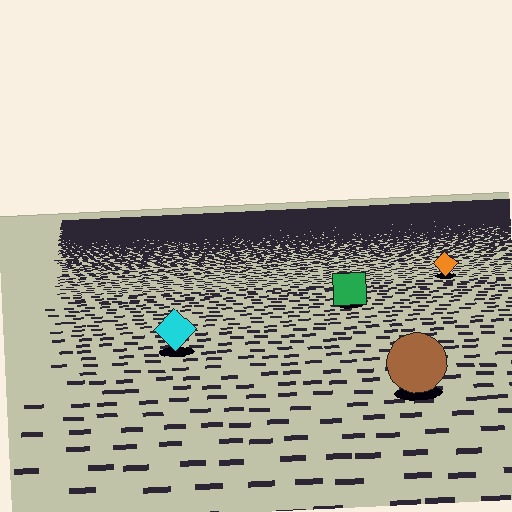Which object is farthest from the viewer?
The orange diamond is farthest from the viewer. It appears smaller and the ground texture around it is denser.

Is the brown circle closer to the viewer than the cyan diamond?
Yes. The brown circle is closer — you can tell from the texture gradient: the ground texture is coarser near it.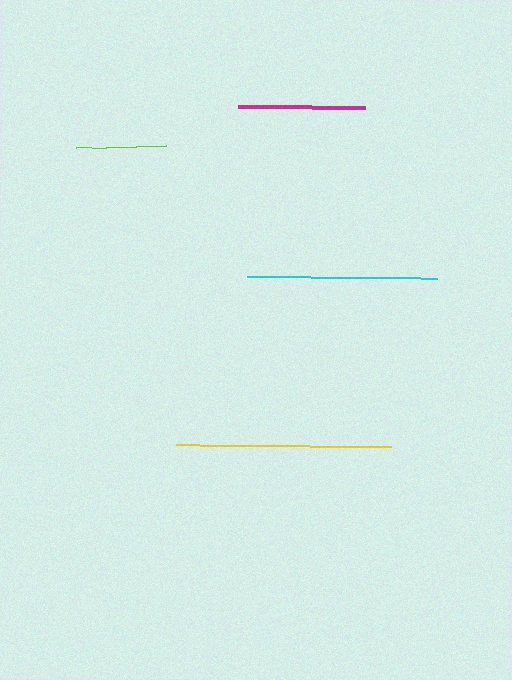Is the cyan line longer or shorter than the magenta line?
The cyan line is longer than the magenta line.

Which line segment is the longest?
The yellow line is the longest at approximately 216 pixels.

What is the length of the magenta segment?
The magenta segment is approximately 126 pixels long.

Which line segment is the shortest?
The lime line is the shortest at approximately 90 pixels.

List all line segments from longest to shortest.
From longest to shortest: yellow, cyan, magenta, lime.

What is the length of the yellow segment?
The yellow segment is approximately 216 pixels long.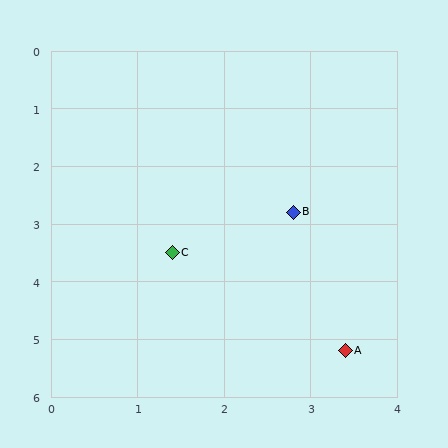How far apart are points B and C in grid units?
Points B and C are about 1.6 grid units apart.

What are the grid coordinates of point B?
Point B is at approximately (2.8, 2.8).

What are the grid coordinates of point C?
Point C is at approximately (1.4, 3.5).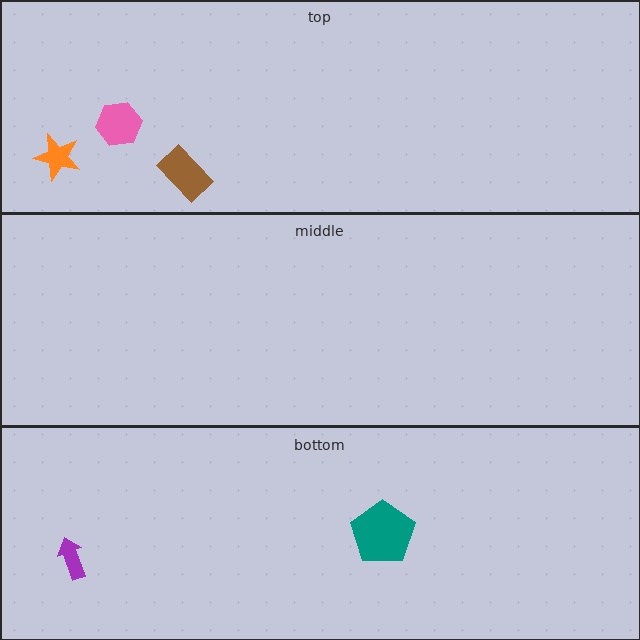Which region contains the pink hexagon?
The top region.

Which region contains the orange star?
The top region.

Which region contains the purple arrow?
The bottom region.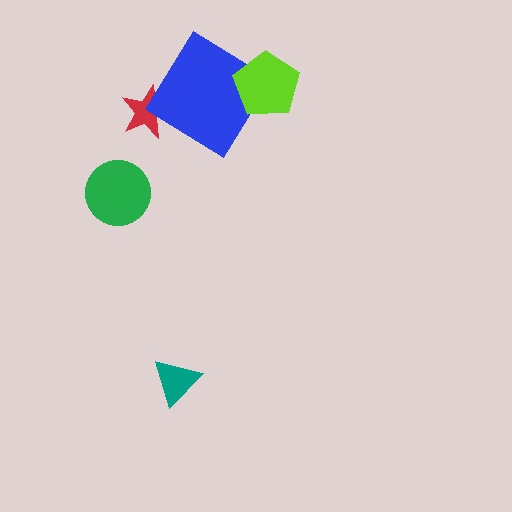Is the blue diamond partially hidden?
Yes, it is partially covered by another shape.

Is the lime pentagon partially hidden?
No, no other shape covers it.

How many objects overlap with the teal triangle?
0 objects overlap with the teal triangle.